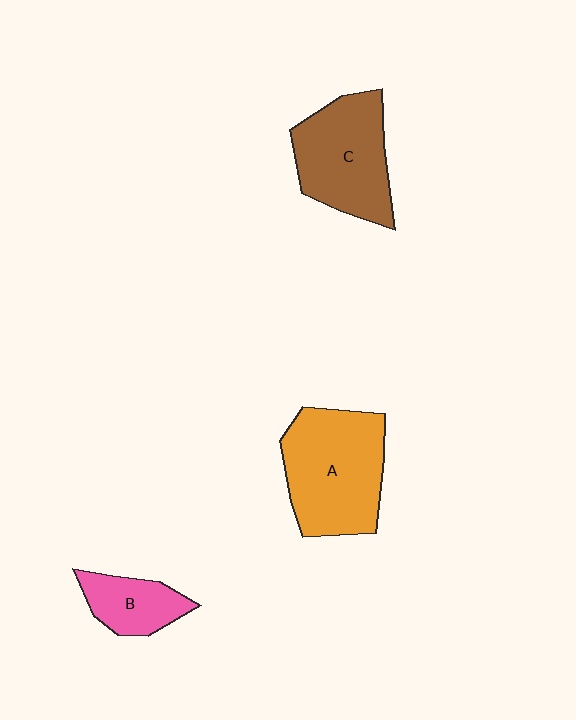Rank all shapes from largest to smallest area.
From largest to smallest: A (orange), C (brown), B (pink).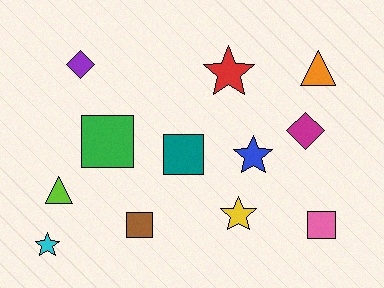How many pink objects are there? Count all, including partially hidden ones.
There is 1 pink object.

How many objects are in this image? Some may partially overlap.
There are 12 objects.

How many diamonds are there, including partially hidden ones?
There are 2 diamonds.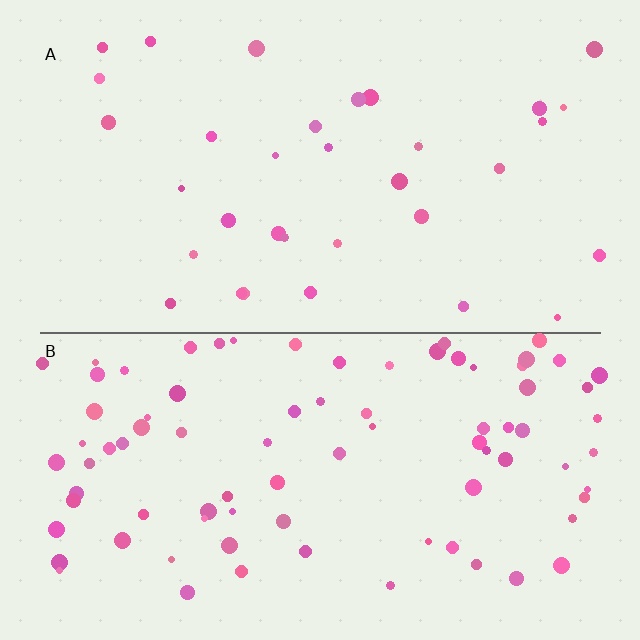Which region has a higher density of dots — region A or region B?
B (the bottom).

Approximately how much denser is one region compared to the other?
Approximately 2.5× — region B over region A.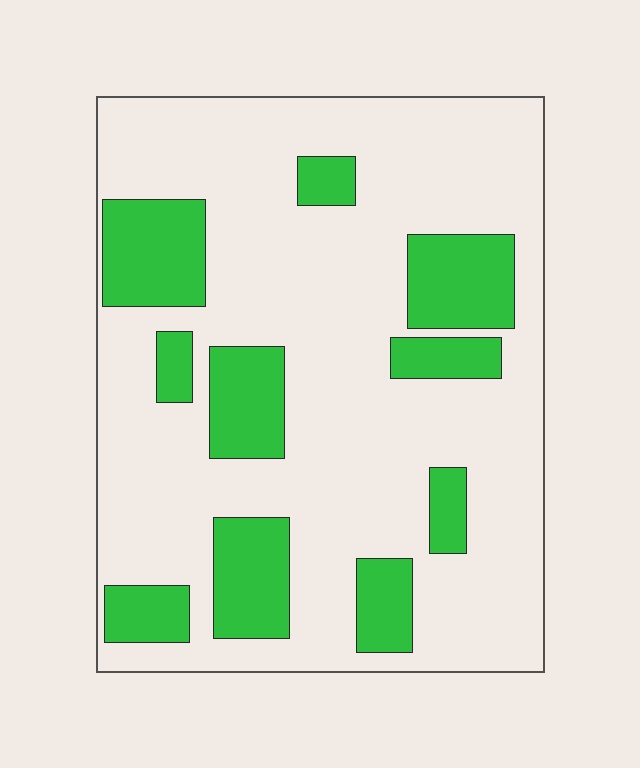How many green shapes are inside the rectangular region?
10.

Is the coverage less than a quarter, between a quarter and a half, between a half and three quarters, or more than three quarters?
Less than a quarter.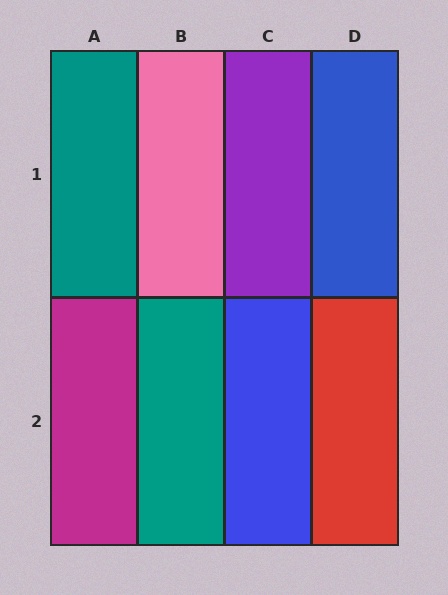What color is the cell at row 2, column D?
Red.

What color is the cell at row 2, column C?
Blue.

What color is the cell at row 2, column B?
Teal.